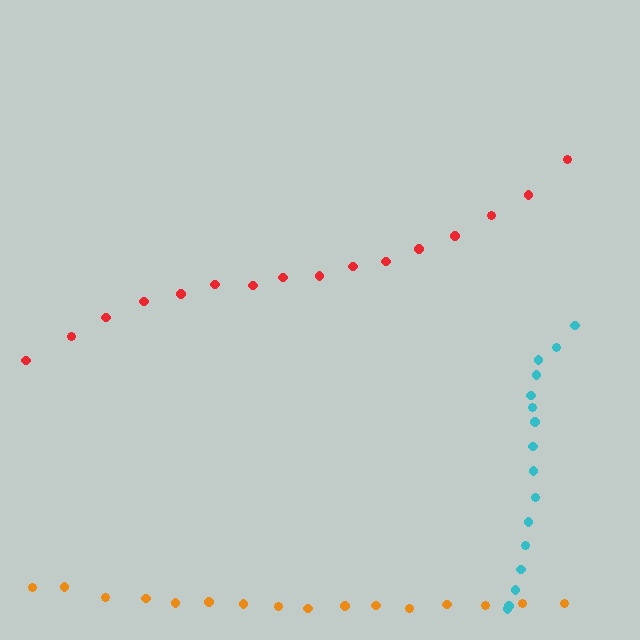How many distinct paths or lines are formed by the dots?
There are 3 distinct paths.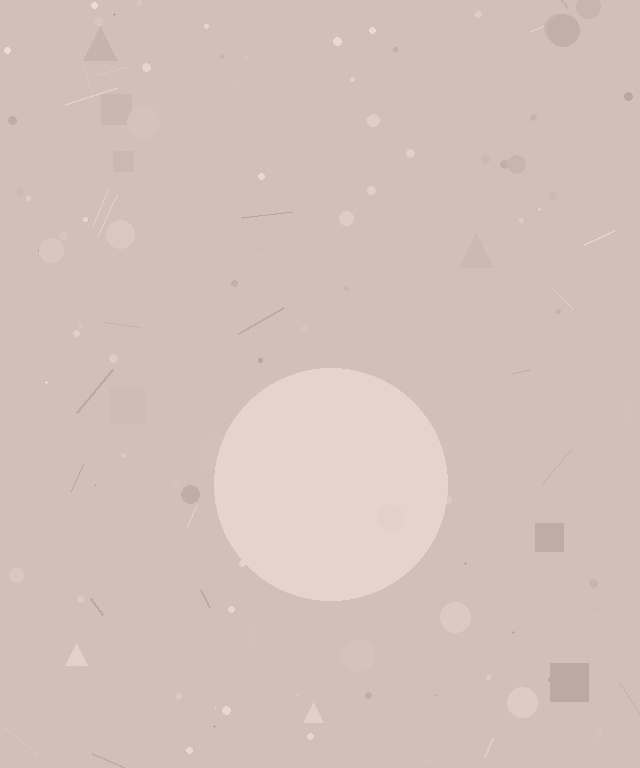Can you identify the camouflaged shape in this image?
The camouflaged shape is a circle.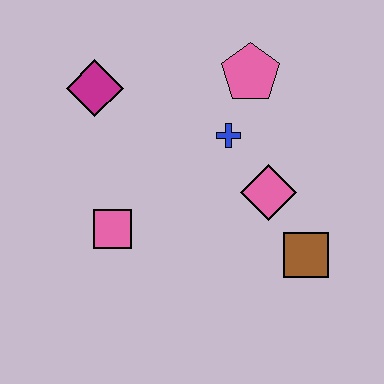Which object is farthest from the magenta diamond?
The brown square is farthest from the magenta diamond.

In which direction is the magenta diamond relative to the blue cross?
The magenta diamond is to the left of the blue cross.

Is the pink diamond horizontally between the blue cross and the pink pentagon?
No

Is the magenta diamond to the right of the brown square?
No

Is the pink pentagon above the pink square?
Yes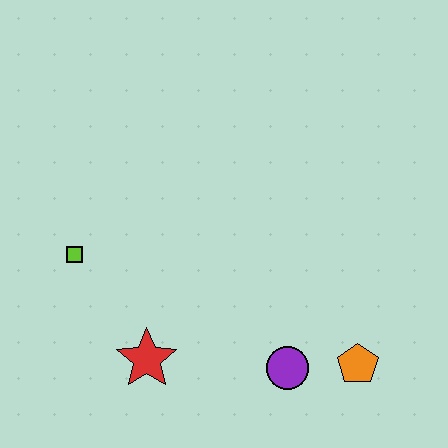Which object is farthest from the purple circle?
The lime square is farthest from the purple circle.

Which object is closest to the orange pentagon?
The purple circle is closest to the orange pentagon.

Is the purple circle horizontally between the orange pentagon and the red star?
Yes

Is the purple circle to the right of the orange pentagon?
No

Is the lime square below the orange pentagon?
No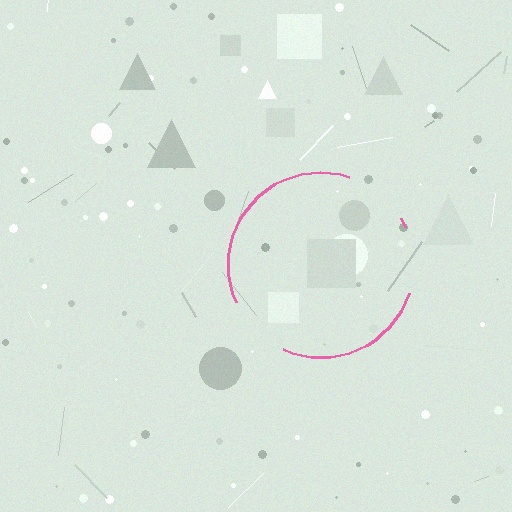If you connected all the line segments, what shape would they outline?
They would outline a circle.